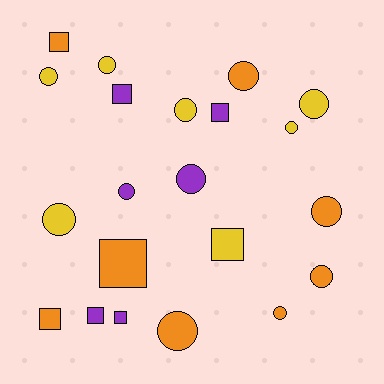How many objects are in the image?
There are 21 objects.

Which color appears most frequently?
Orange, with 8 objects.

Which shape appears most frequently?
Circle, with 13 objects.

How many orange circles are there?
There are 5 orange circles.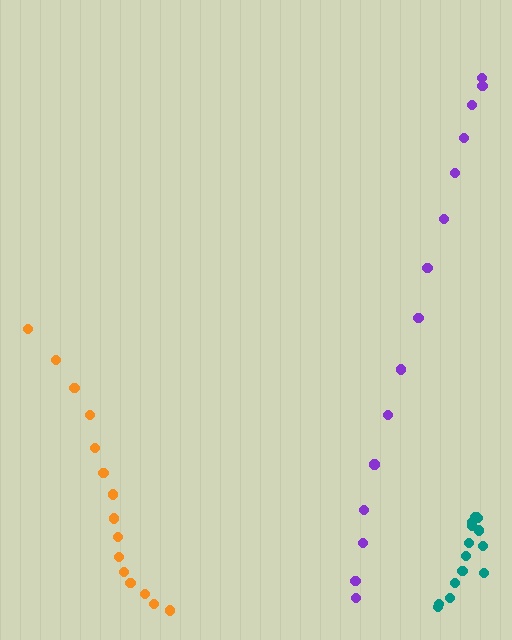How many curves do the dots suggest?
There are 3 distinct paths.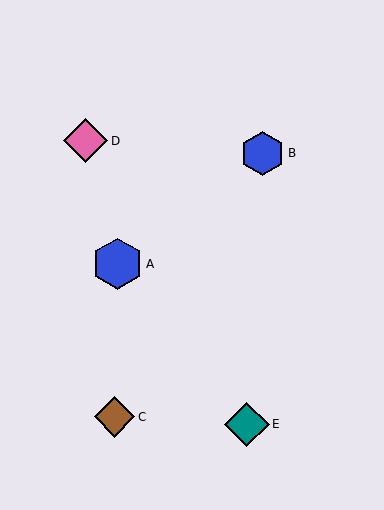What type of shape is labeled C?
Shape C is a brown diamond.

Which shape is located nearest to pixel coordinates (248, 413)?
The teal diamond (labeled E) at (247, 424) is nearest to that location.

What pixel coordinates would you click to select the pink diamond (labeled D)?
Click at (86, 141) to select the pink diamond D.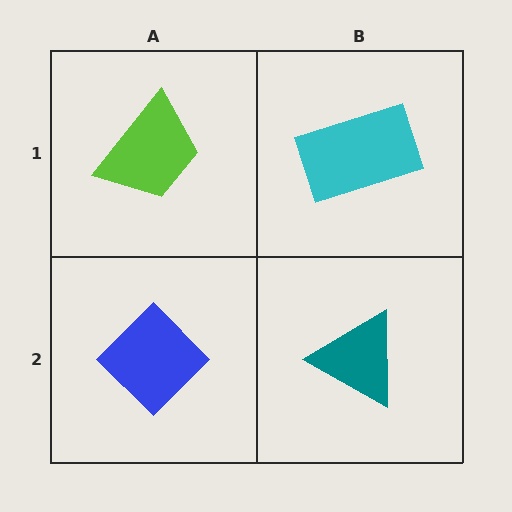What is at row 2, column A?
A blue diamond.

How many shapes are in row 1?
2 shapes.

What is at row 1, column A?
A lime trapezoid.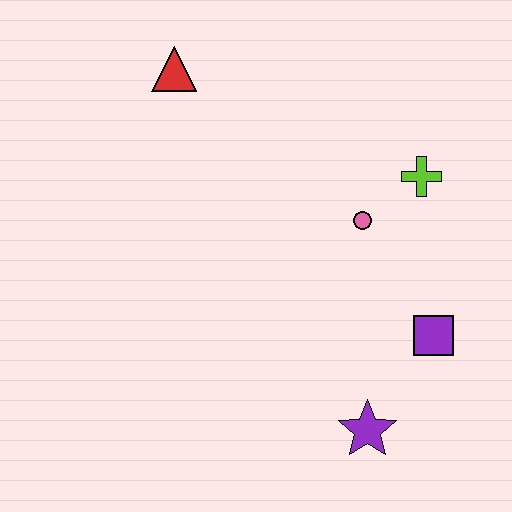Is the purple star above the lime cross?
No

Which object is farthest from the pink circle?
The red triangle is farthest from the pink circle.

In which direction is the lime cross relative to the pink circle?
The lime cross is to the right of the pink circle.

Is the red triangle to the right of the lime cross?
No